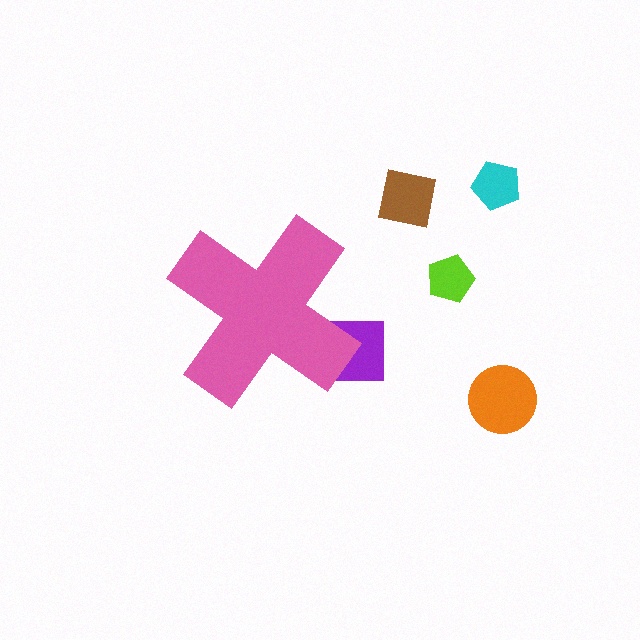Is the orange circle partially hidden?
No, the orange circle is fully visible.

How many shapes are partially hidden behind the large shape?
1 shape is partially hidden.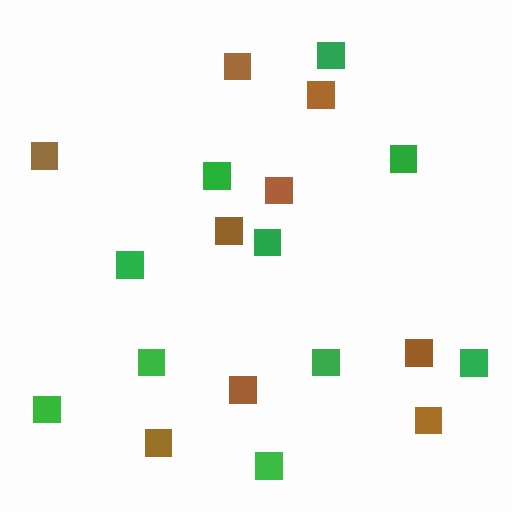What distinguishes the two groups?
There are 2 groups: one group of brown squares (9) and one group of green squares (10).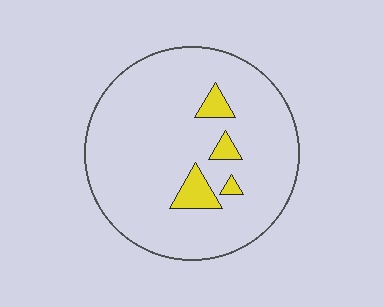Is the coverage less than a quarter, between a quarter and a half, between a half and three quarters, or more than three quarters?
Less than a quarter.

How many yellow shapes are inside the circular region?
4.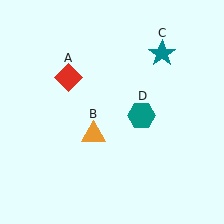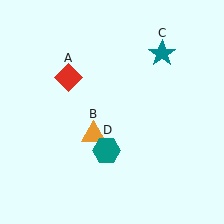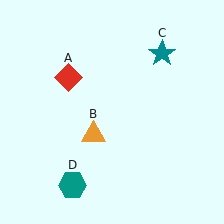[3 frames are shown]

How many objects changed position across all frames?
1 object changed position: teal hexagon (object D).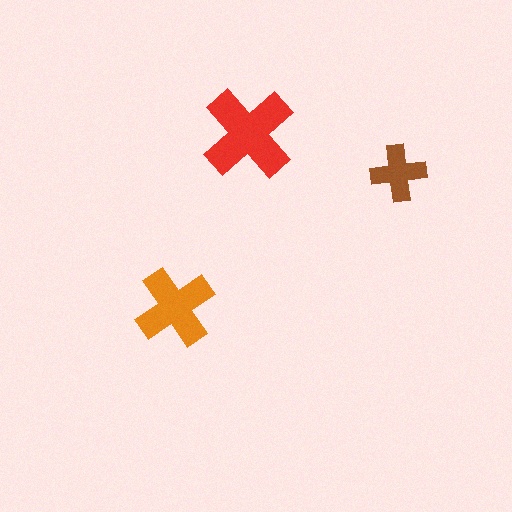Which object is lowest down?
The orange cross is bottommost.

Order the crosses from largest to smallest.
the red one, the orange one, the brown one.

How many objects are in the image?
There are 3 objects in the image.